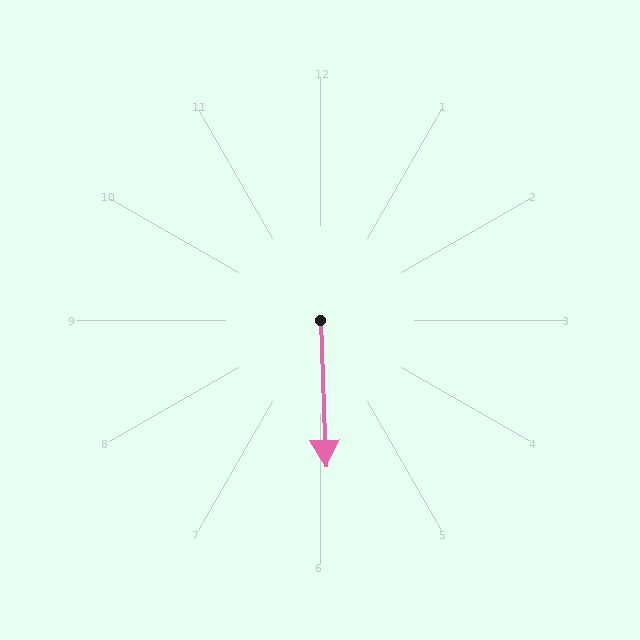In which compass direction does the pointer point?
South.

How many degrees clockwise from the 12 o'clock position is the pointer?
Approximately 178 degrees.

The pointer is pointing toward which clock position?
Roughly 6 o'clock.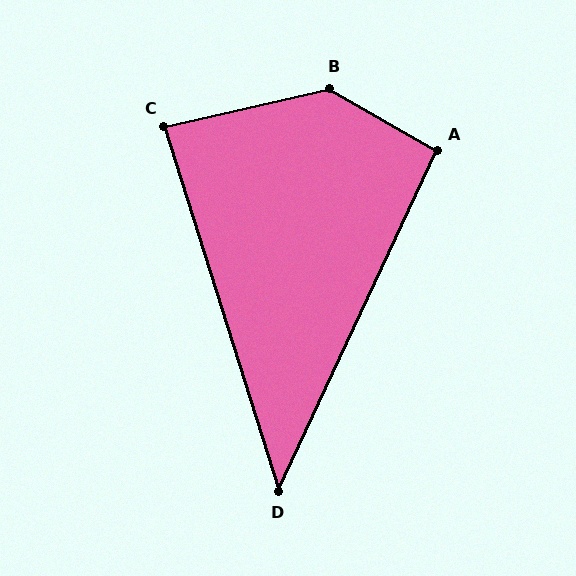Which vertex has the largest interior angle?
B, at approximately 138 degrees.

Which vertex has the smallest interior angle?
D, at approximately 42 degrees.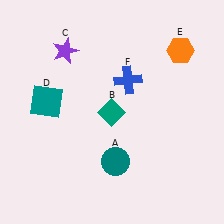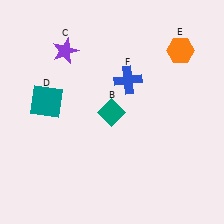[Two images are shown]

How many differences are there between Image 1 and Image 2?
There is 1 difference between the two images.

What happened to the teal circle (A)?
The teal circle (A) was removed in Image 2. It was in the bottom-right area of Image 1.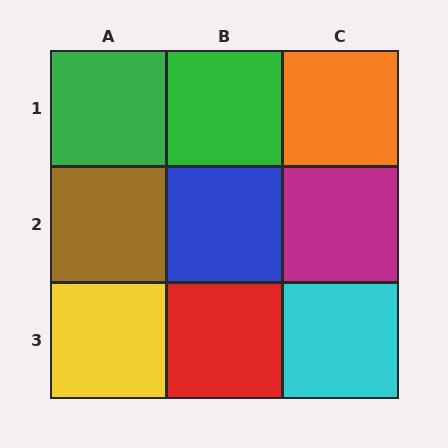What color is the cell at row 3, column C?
Cyan.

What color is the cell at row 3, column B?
Red.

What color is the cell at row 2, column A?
Brown.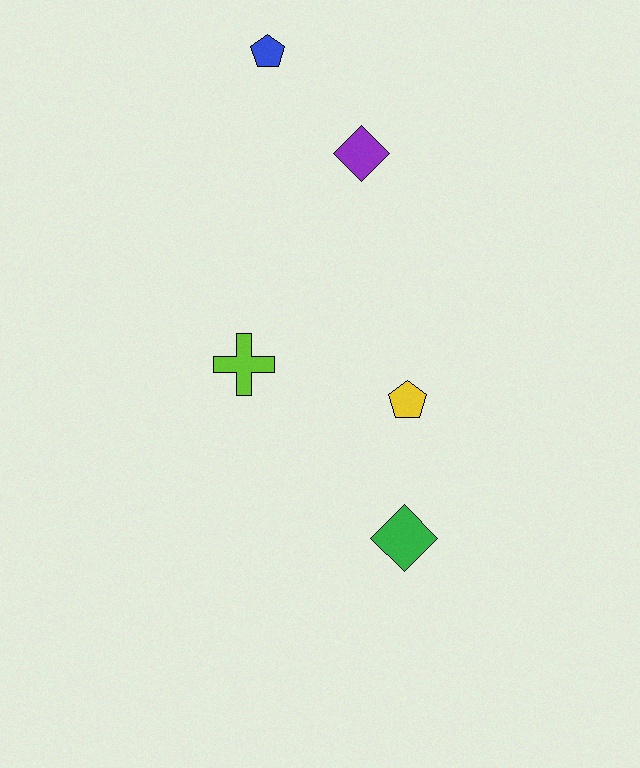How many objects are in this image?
There are 5 objects.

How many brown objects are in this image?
There are no brown objects.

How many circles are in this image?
There are no circles.